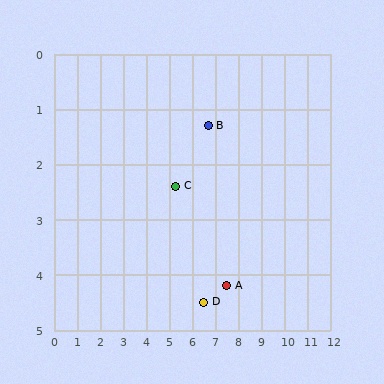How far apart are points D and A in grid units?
Points D and A are about 1.0 grid units apart.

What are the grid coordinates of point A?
Point A is at approximately (7.5, 4.2).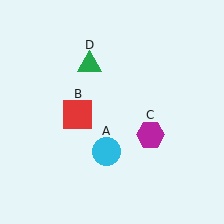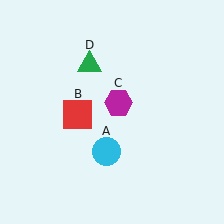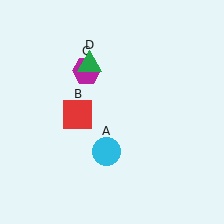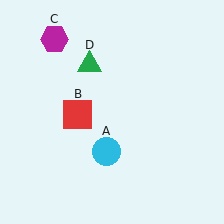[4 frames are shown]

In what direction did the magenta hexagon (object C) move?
The magenta hexagon (object C) moved up and to the left.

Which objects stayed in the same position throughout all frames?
Cyan circle (object A) and red square (object B) and green triangle (object D) remained stationary.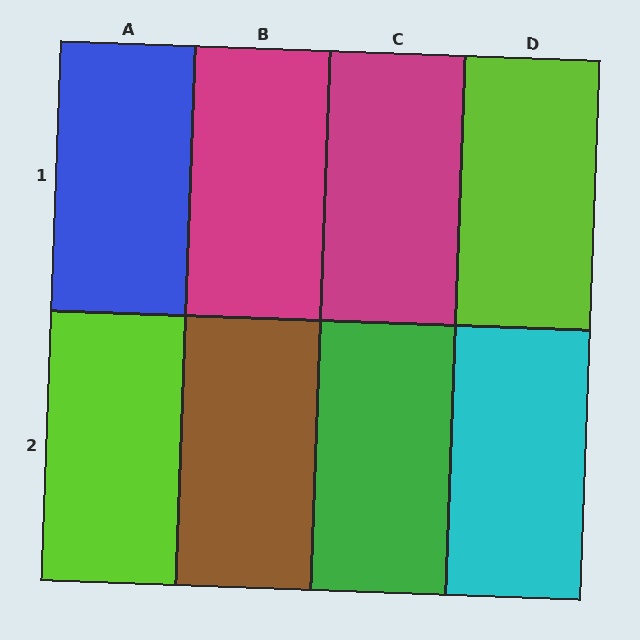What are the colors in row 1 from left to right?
Blue, magenta, magenta, lime.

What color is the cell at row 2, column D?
Cyan.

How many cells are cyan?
1 cell is cyan.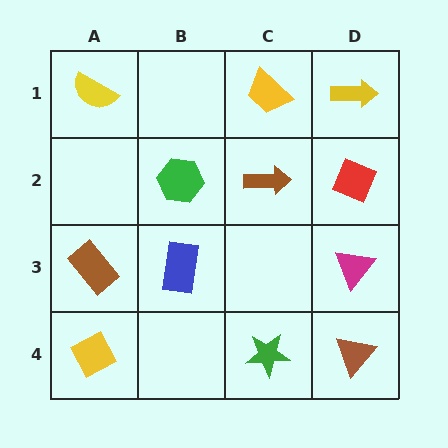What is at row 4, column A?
A yellow diamond.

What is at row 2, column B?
A green hexagon.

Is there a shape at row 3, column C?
No, that cell is empty.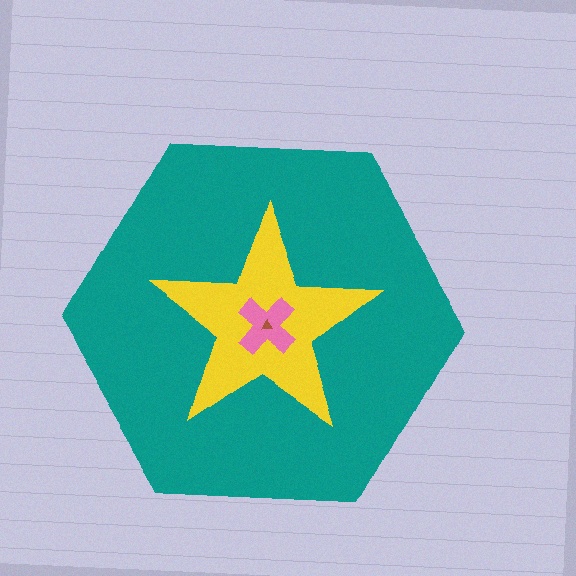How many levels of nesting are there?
4.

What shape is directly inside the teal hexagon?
The yellow star.